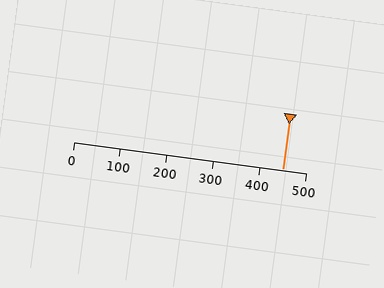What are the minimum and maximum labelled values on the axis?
The axis runs from 0 to 500.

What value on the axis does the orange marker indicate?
The marker indicates approximately 450.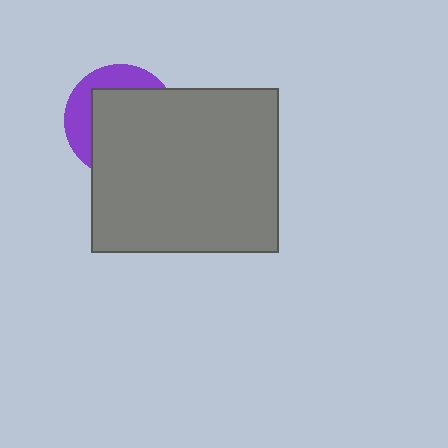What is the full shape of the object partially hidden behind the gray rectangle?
The partially hidden object is a purple circle.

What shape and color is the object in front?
The object in front is a gray rectangle.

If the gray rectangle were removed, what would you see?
You would see the complete purple circle.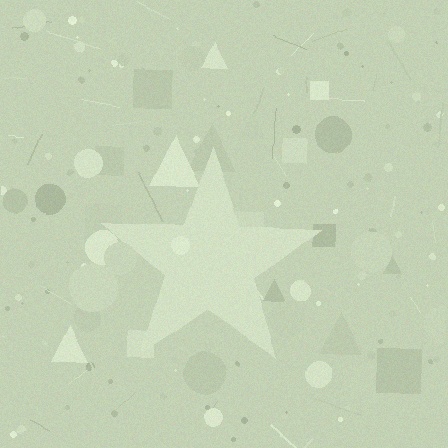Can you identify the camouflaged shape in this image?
The camouflaged shape is a star.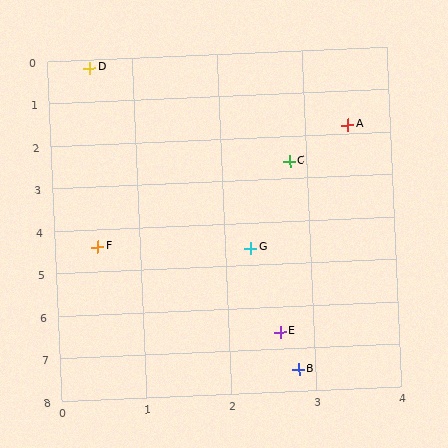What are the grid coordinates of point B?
Point B is at approximately (2.8, 7.5).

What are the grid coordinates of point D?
Point D is at approximately (0.5, 0.2).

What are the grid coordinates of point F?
Point F is at approximately (0.5, 4.4).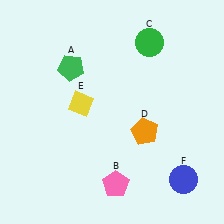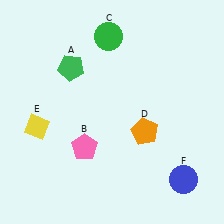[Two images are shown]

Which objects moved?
The objects that moved are: the pink pentagon (B), the green circle (C), the yellow diamond (E).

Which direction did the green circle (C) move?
The green circle (C) moved left.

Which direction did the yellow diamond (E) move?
The yellow diamond (E) moved left.